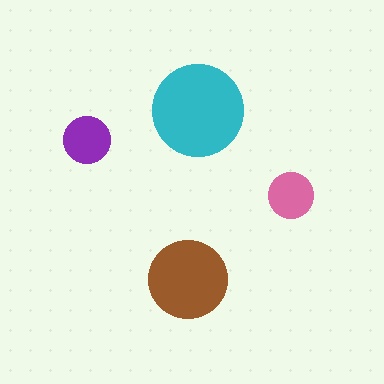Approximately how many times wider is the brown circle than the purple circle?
About 1.5 times wider.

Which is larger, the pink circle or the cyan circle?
The cyan one.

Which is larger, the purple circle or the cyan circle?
The cyan one.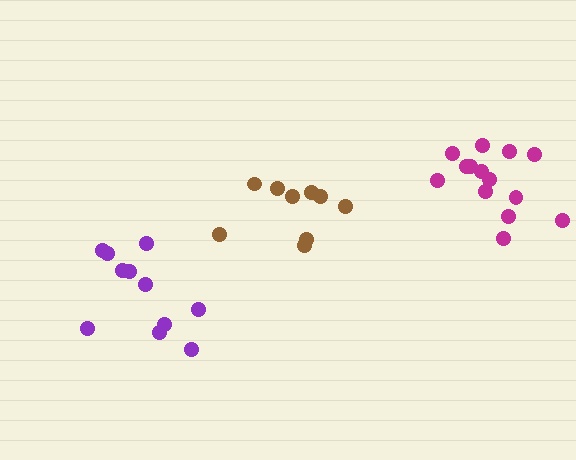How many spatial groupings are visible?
There are 3 spatial groupings.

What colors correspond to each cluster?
The clusters are colored: brown, magenta, purple.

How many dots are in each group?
Group 1: 9 dots, Group 2: 14 dots, Group 3: 11 dots (34 total).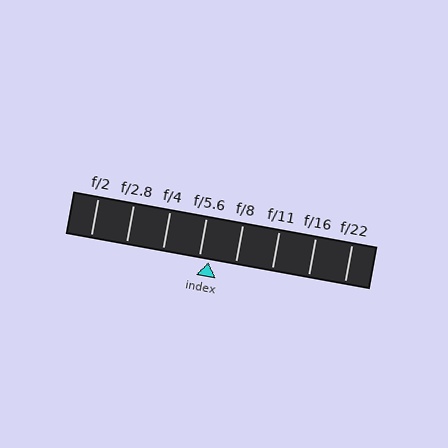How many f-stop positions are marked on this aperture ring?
There are 8 f-stop positions marked.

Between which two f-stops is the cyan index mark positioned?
The index mark is between f/5.6 and f/8.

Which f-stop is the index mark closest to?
The index mark is closest to f/5.6.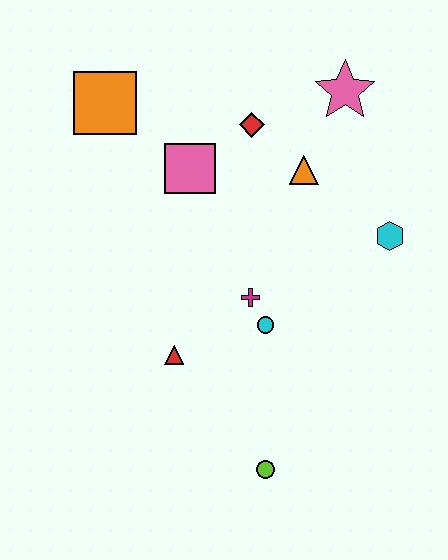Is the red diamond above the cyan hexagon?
Yes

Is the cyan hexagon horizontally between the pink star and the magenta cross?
No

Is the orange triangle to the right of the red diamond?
Yes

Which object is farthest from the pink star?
The lime circle is farthest from the pink star.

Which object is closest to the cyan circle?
The magenta cross is closest to the cyan circle.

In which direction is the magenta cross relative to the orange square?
The magenta cross is below the orange square.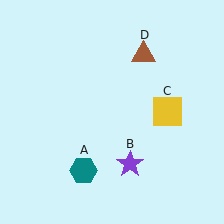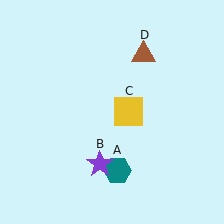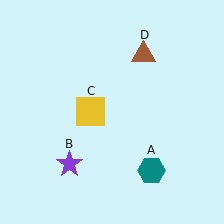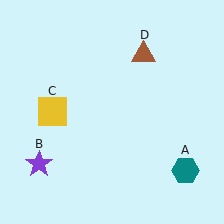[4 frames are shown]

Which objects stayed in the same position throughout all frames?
Brown triangle (object D) remained stationary.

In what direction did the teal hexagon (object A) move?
The teal hexagon (object A) moved right.